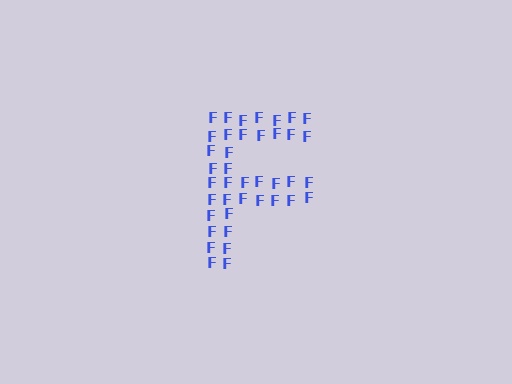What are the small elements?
The small elements are letter F's.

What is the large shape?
The large shape is the letter F.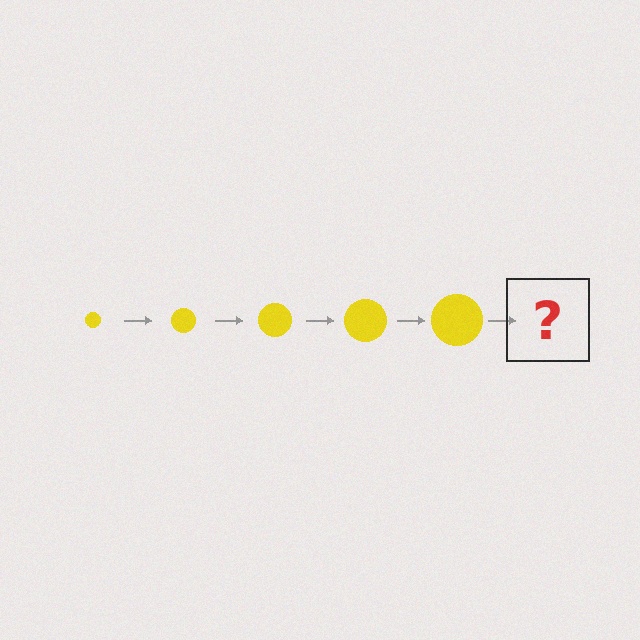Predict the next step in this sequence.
The next step is a yellow circle, larger than the previous one.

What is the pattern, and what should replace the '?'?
The pattern is that the circle gets progressively larger each step. The '?' should be a yellow circle, larger than the previous one.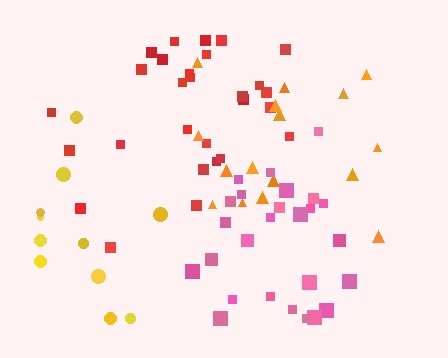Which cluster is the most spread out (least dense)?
Orange.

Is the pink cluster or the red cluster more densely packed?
Pink.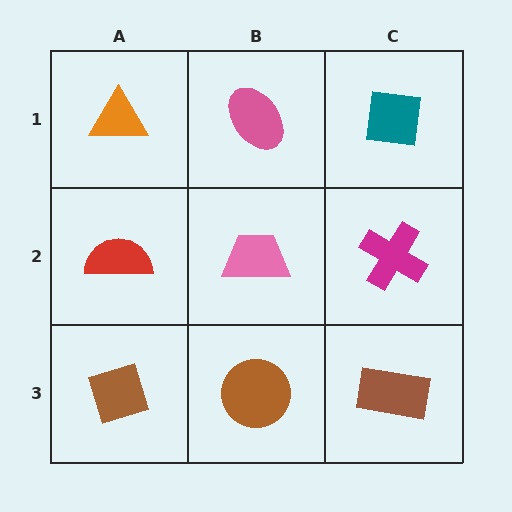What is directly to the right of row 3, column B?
A brown rectangle.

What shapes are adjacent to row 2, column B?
A pink ellipse (row 1, column B), a brown circle (row 3, column B), a red semicircle (row 2, column A), a magenta cross (row 2, column C).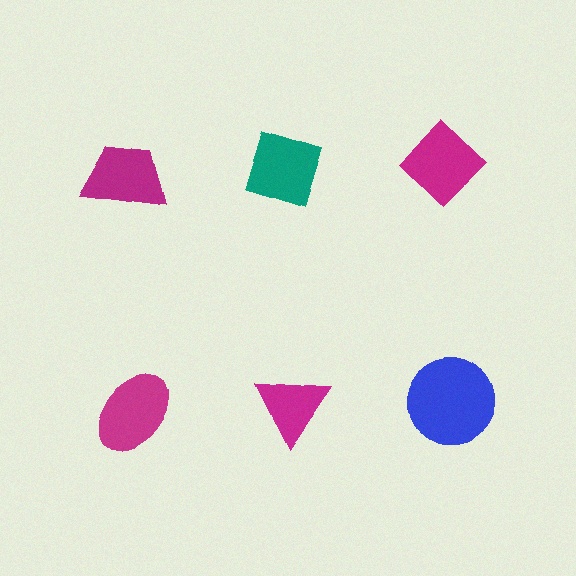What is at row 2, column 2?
A magenta triangle.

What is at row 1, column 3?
A magenta diamond.